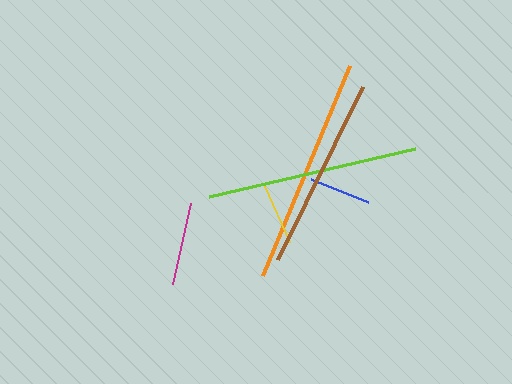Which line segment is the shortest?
The yellow line is the shortest at approximately 61 pixels.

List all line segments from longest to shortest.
From longest to shortest: orange, lime, brown, magenta, blue, yellow.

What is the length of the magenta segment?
The magenta segment is approximately 83 pixels long.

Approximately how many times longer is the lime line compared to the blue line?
The lime line is approximately 3.4 times the length of the blue line.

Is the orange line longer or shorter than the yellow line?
The orange line is longer than the yellow line.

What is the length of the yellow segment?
The yellow segment is approximately 61 pixels long.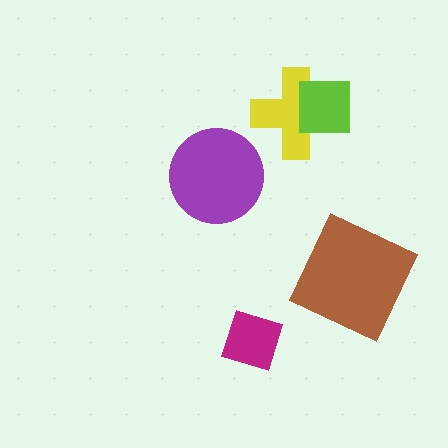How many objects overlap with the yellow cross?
1 object overlaps with the yellow cross.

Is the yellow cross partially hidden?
Yes, it is partially covered by another shape.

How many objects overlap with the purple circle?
0 objects overlap with the purple circle.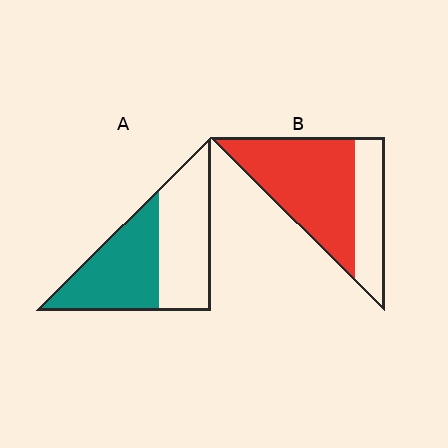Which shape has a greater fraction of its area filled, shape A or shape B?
Shape B.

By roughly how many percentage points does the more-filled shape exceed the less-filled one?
By roughly 20 percentage points (B over A).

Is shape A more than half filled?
Roughly half.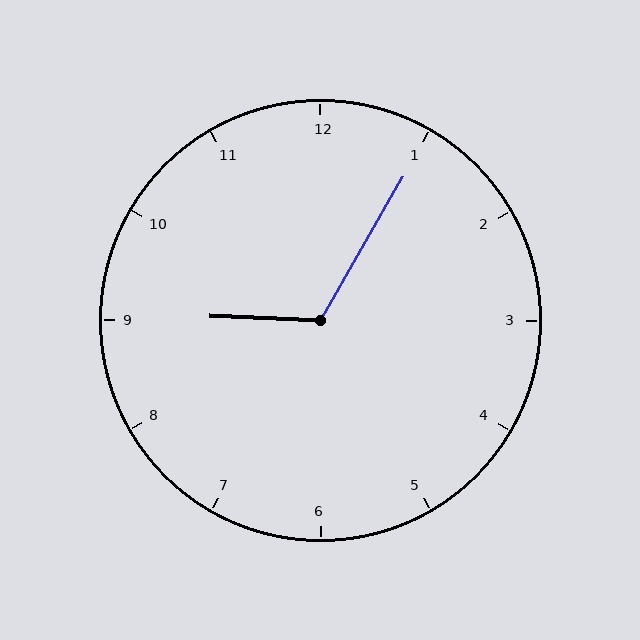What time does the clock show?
9:05.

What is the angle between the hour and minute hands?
Approximately 118 degrees.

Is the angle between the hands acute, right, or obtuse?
It is obtuse.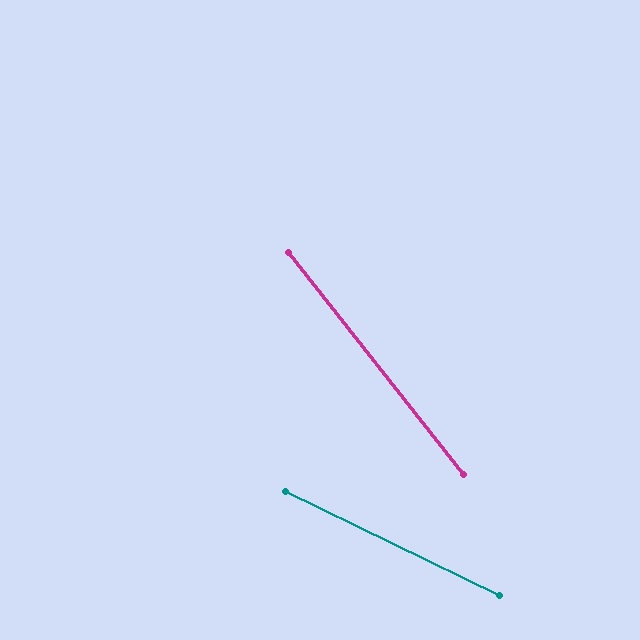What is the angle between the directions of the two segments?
Approximately 26 degrees.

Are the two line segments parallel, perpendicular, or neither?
Neither parallel nor perpendicular — they differ by about 26°.